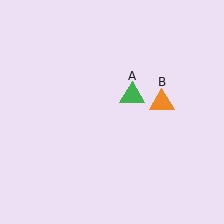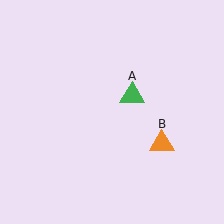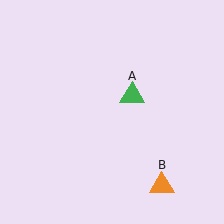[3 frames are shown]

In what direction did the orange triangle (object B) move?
The orange triangle (object B) moved down.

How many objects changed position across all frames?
1 object changed position: orange triangle (object B).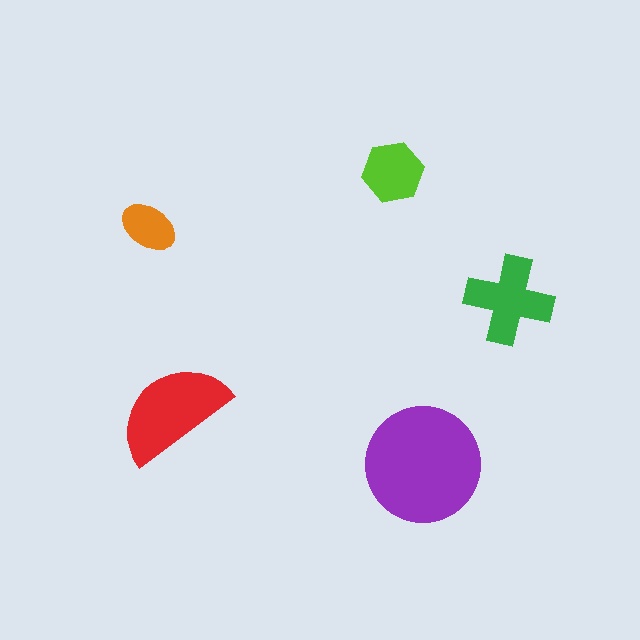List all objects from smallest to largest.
The orange ellipse, the lime hexagon, the green cross, the red semicircle, the purple circle.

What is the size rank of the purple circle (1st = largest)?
1st.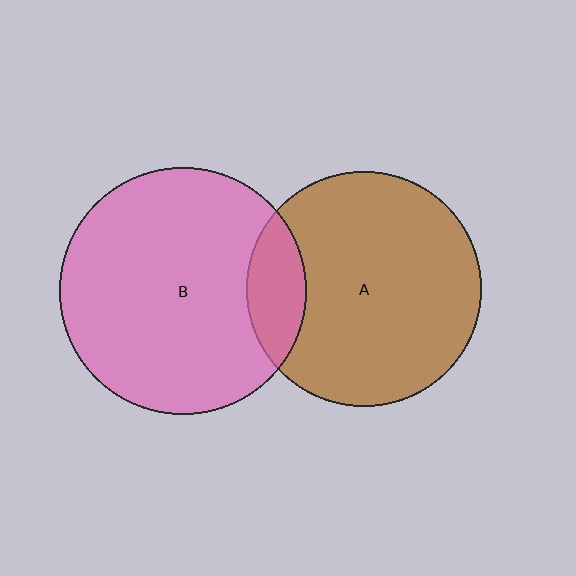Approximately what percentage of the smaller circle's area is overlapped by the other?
Approximately 15%.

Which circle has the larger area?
Circle B (pink).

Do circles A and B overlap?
Yes.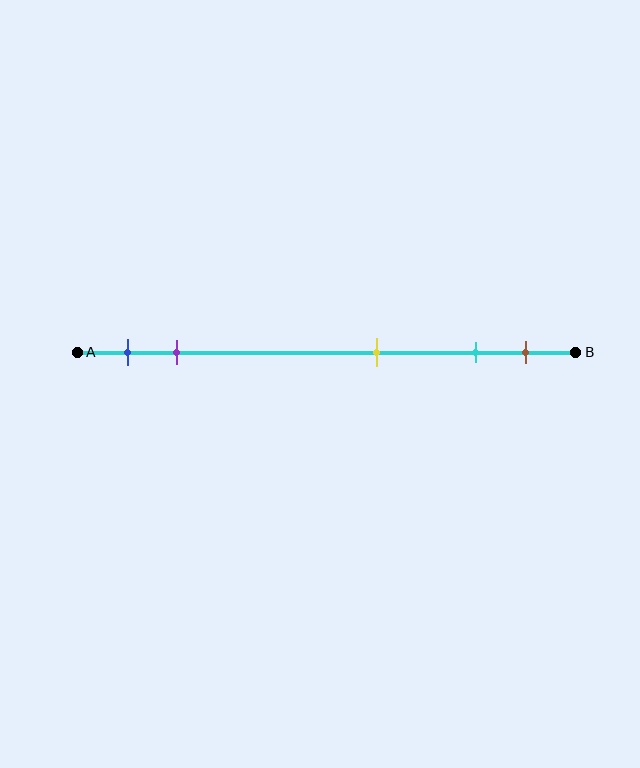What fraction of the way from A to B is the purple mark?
The purple mark is approximately 20% (0.2) of the way from A to B.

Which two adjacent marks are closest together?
The cyan and brown marks are the closest adjacent pair.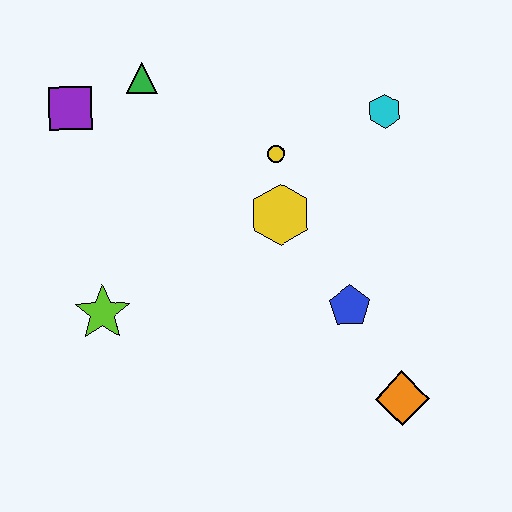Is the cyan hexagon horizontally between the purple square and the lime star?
No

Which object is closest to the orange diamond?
The blue pentagon is closest to the orange diamond.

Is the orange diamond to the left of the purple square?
No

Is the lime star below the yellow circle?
Yes